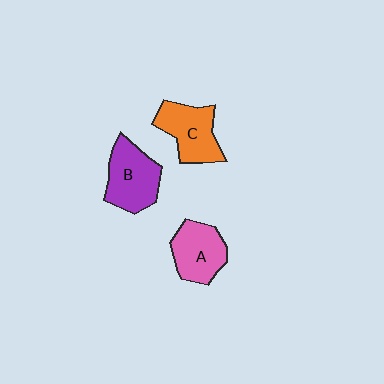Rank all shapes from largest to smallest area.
From largest to smallest: B (purple), C (orange), A (pink).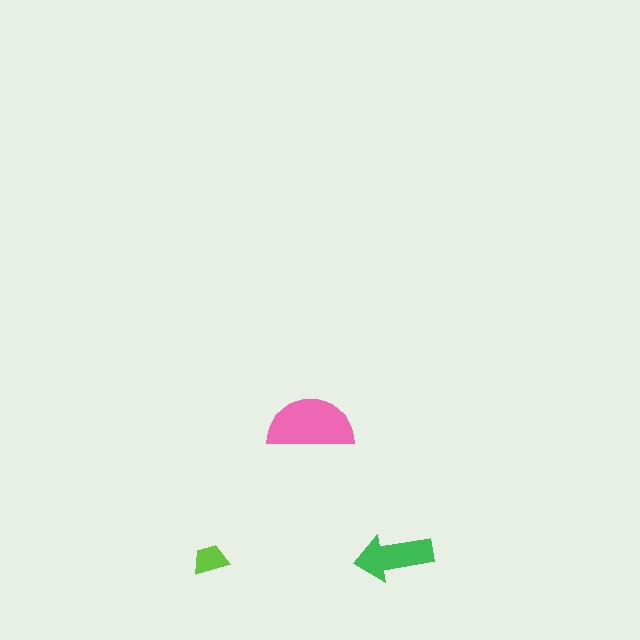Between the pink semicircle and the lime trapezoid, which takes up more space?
The pink semicircle.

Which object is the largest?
The pink semicircle.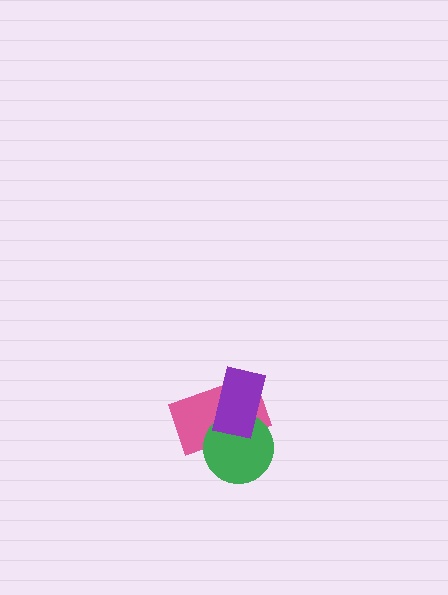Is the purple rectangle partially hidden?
No, no other shape covers it.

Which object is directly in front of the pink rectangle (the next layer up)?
The green circle is directly in front of the pink rectangle.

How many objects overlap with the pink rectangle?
2 objects overlap with the pink rectangle.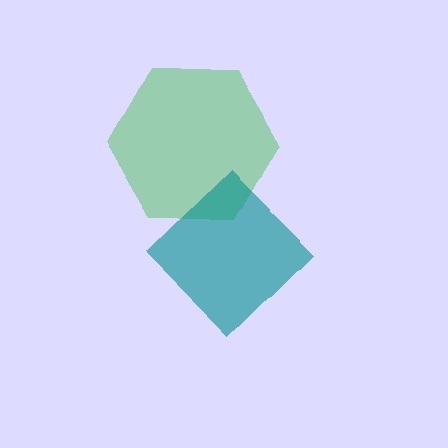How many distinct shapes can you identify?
There are 2 distinct shapes: a green hexagon, a teal diamond.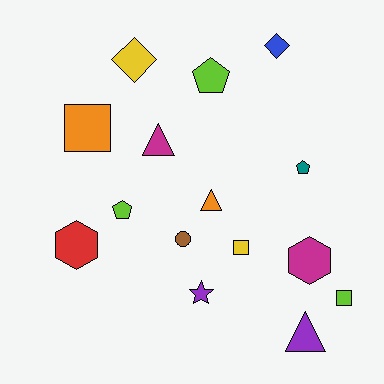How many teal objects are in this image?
There is 1 teal object.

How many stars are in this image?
There is 1 star.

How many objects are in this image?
There are 15 objects.